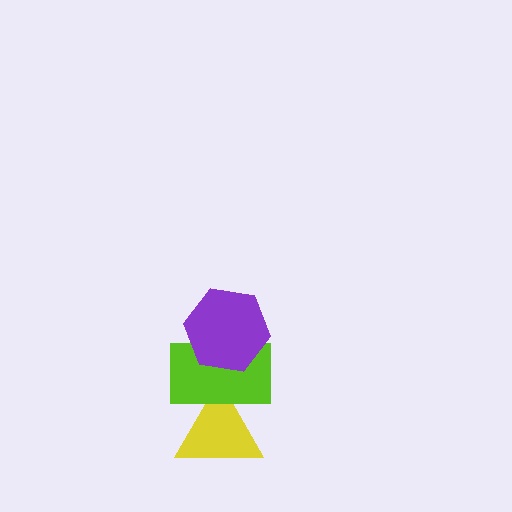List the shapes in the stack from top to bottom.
From top to bottom: the purple hexagon, the lime rectangle, the yellow triangle.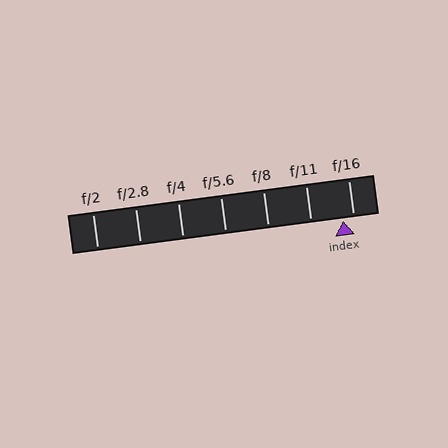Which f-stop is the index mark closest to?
The index mark is closest to f/16.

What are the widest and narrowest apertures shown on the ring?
The widest aperture shown is f/2 and the narrowest is f/16.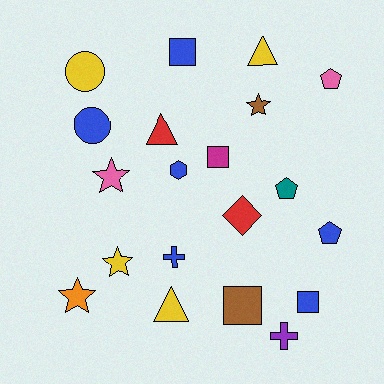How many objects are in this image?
There are 20 objects.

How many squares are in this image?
There are 4 squares.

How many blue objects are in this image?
There are 6 blue objects.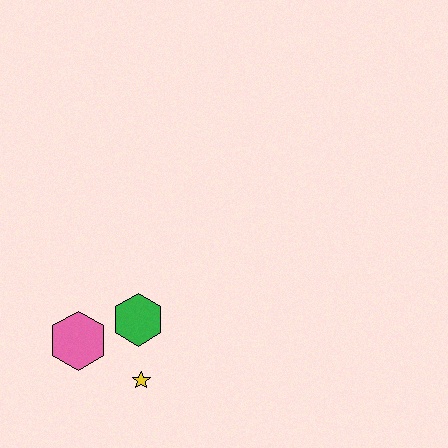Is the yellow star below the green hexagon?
Yes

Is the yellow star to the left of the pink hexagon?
No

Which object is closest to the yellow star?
The green hexagon is closest to the yellow star.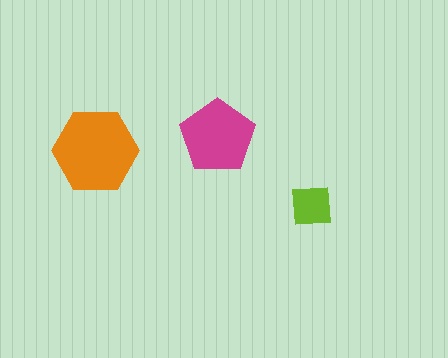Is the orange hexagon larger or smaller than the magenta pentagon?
Larger.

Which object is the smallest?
The lime square.